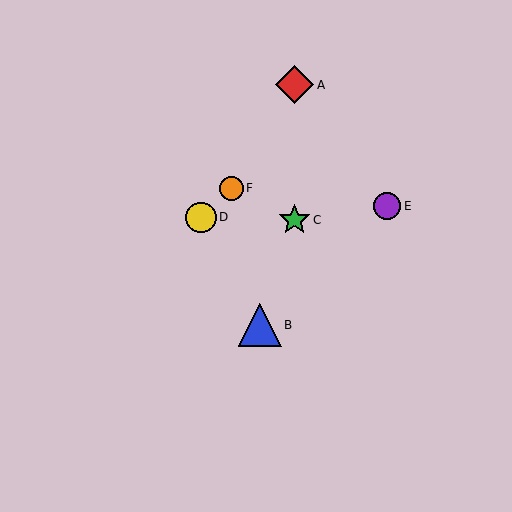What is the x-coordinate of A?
Object A is at x≈295.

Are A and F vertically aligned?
No, A is at x≈295 and F is at x≈231.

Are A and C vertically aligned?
Yes, both are at x≈295.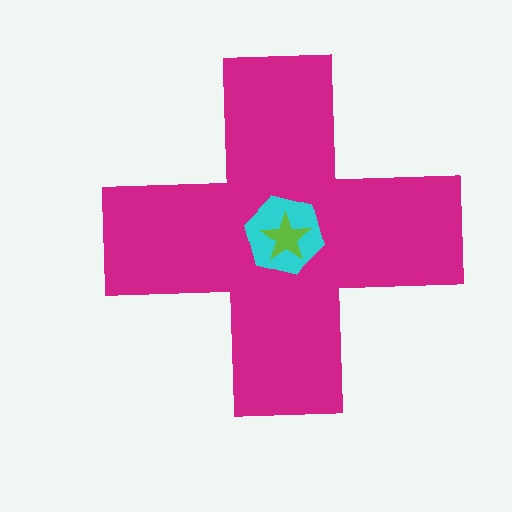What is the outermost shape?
The magenta cross.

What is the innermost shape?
The lime star.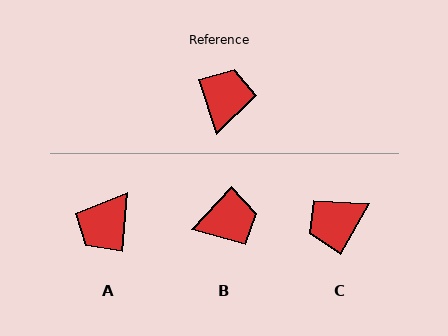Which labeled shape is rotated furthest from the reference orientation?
A, about 157 degrees away.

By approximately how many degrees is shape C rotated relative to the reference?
Approximately 131 degrees counter-clockwise.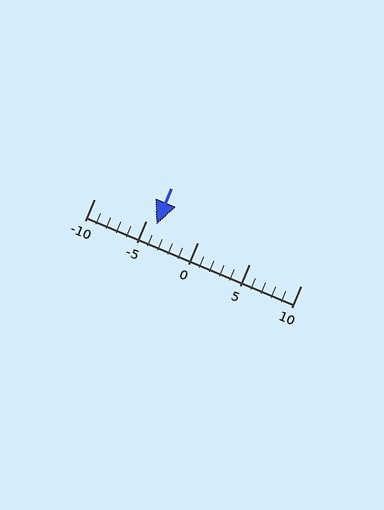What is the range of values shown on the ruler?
The ruler shows values from -10 to 10.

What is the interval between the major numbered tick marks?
The major tick marks are spaced 5 units apart.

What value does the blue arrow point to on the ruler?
The blue arrow points to approximately -4.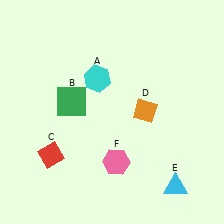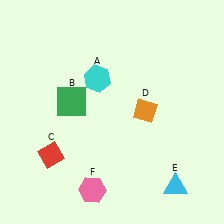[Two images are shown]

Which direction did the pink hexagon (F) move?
The pink hexagon (F) moved down.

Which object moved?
The pink hexagon (F) moved down.